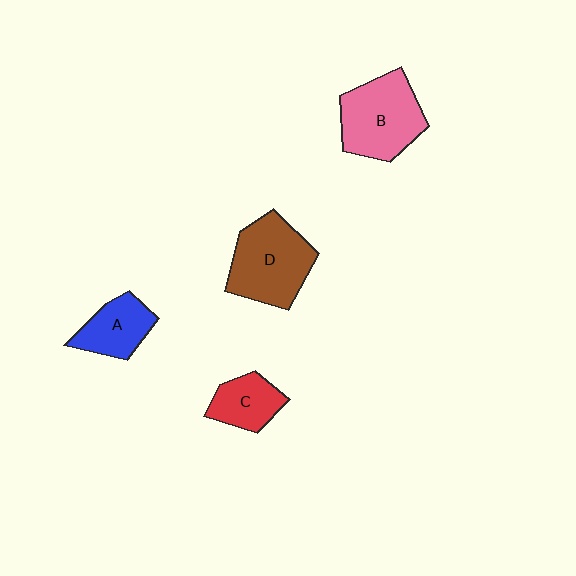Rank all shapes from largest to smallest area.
From largest to smallest: D (brown), B (pink), A (blue), C (red).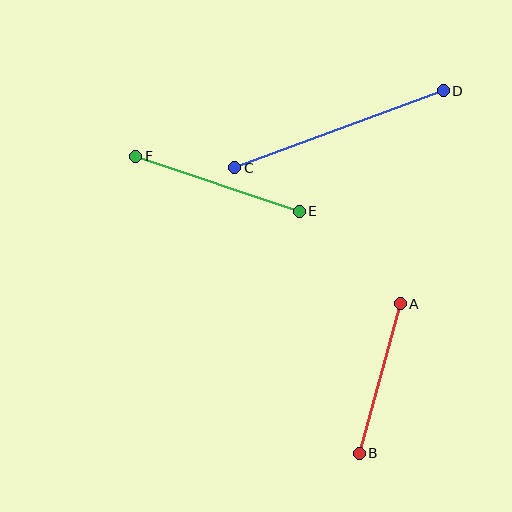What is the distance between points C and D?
The distance is approximately 222 pixels.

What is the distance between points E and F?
The distance is approximately 173 pixels.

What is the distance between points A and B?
The distance is approximately 155 pixels.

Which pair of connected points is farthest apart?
Points C and D are farthest apart.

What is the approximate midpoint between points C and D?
The midpoint is at approximately (339, 129) pixels.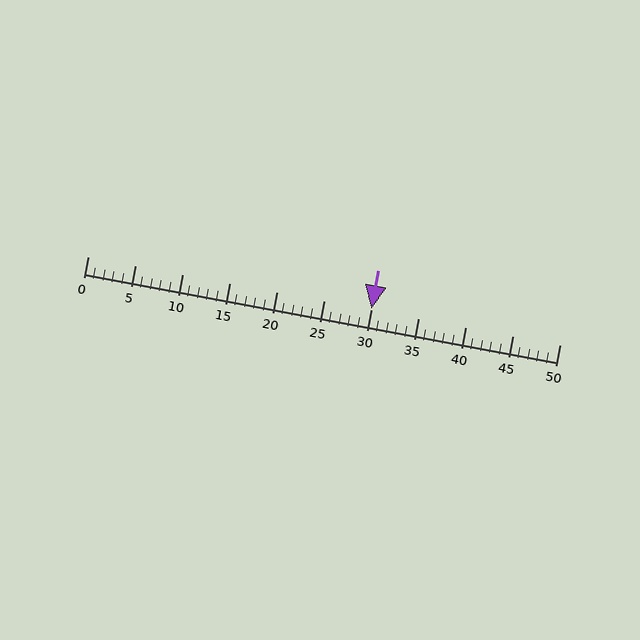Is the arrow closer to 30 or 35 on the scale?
The arrow is closer to 30.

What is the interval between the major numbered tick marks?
The major tick marks are spaced 5 units apart.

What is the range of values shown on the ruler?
The ruler shows values from 0 to 50.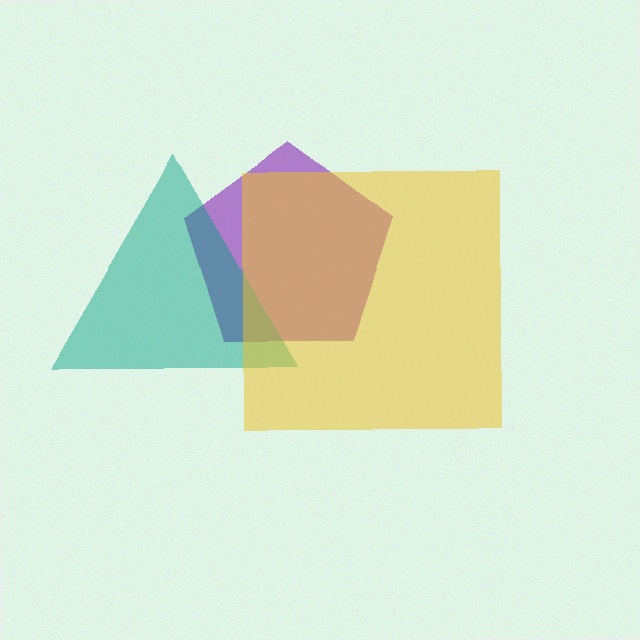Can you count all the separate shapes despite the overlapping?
Yes, there are 3 separate shapes.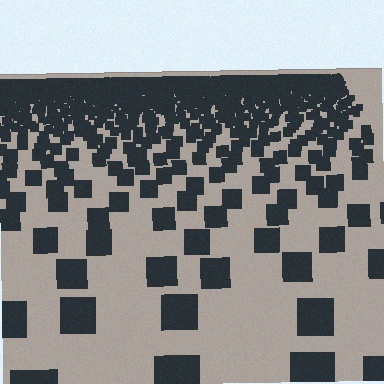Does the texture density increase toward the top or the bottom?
Density increases toward the top.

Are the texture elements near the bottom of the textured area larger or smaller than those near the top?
Larger. Near the bottom, elements are closer to the viewer and appear at a bigger on-screen size.